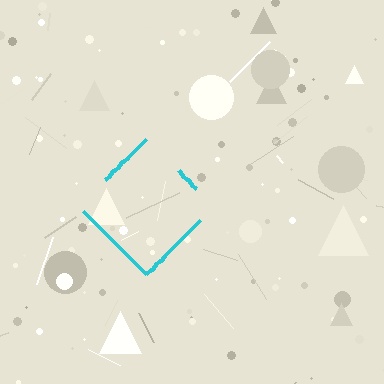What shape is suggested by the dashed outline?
The dashed outline suggests a diamond.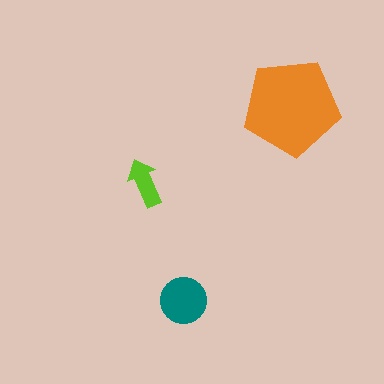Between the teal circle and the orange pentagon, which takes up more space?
The orange pentagon.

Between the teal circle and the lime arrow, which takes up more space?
The teal circle.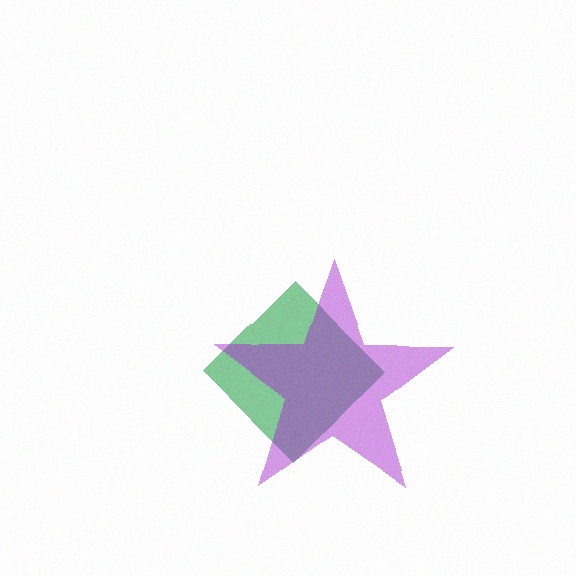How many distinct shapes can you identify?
There are 2 distinct shapes: a green diamond, a purple star.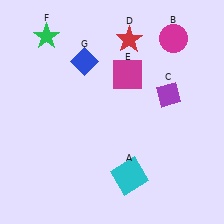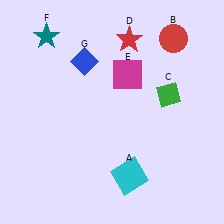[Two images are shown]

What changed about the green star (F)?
In Image 1, F is green. In Image 2, it changed to teal.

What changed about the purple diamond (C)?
In Image 1, C is purple. In Image 2, it changed to green.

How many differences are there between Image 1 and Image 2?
There are 3 differences between the two images.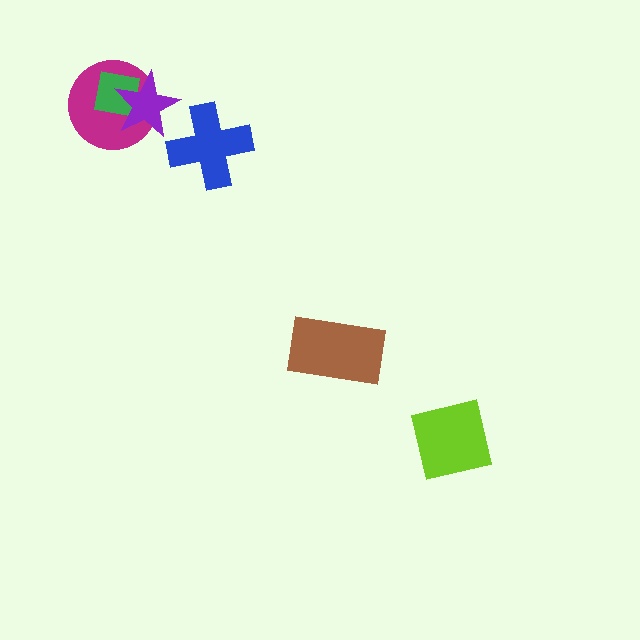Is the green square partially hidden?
Yes, it is partially covered by another shape.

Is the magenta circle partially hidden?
Yes, it is partially covered by another shape.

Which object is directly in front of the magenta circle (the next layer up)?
The green square is directly in front of the magenta circle.